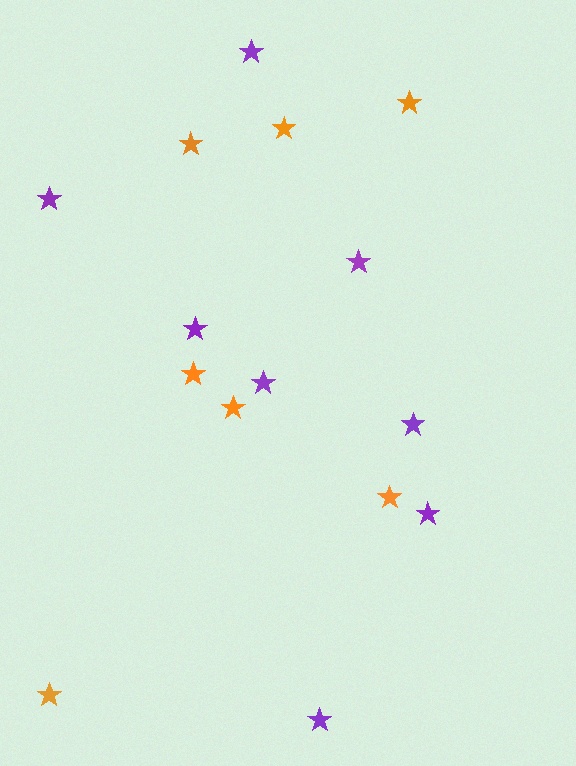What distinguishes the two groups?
There are 2 groups: one group of purple stars (8) and one group of orange stars (7).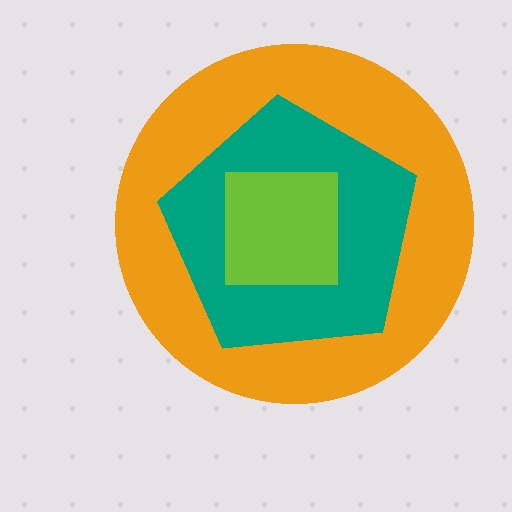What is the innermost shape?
The lime square.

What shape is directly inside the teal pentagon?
The lime square.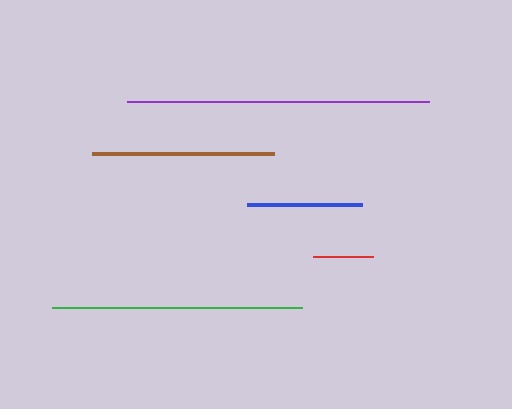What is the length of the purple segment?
The purple segment is approximately 302 pixels long.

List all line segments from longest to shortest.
From longest to shortest: purple, green, brown, blue, red.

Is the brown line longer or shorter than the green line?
The green line is longer than the brown line.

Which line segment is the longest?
The purple line is the longest at approximately 302 pixels.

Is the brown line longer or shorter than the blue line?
The brown line is longer than the blue line.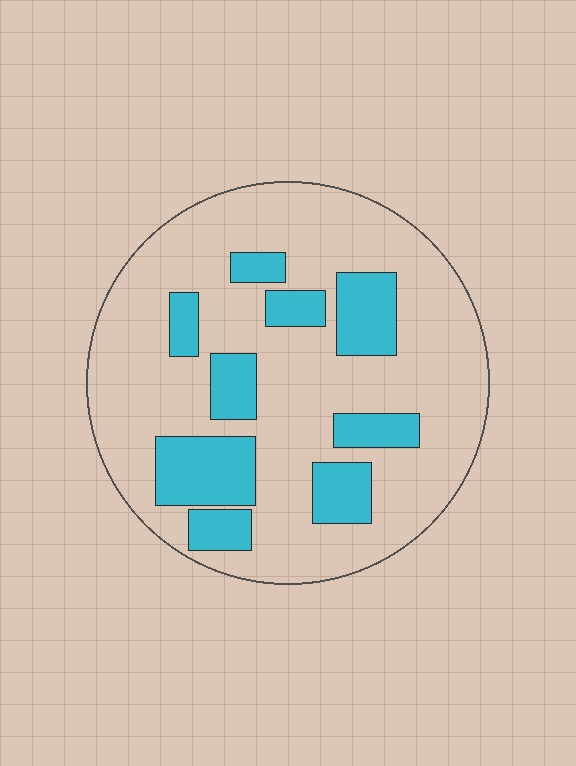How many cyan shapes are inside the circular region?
9.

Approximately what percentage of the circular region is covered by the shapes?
Approximately 25%.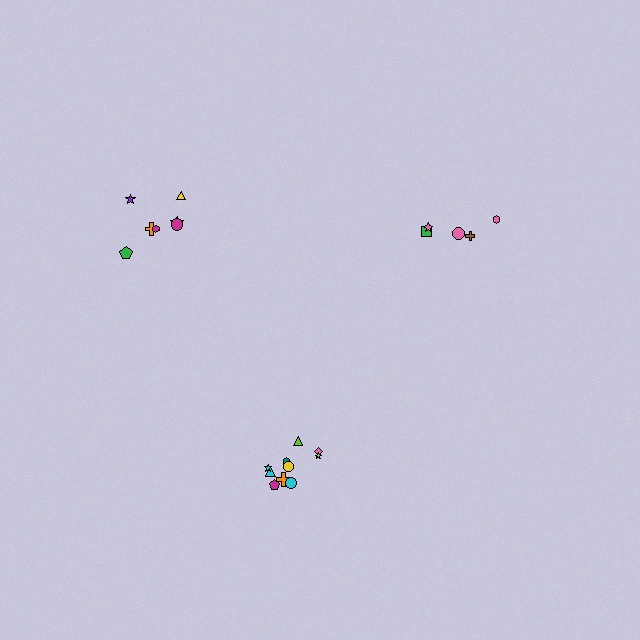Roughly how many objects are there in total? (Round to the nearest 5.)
Roughly 20 objects in total.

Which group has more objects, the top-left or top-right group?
The top-left group.